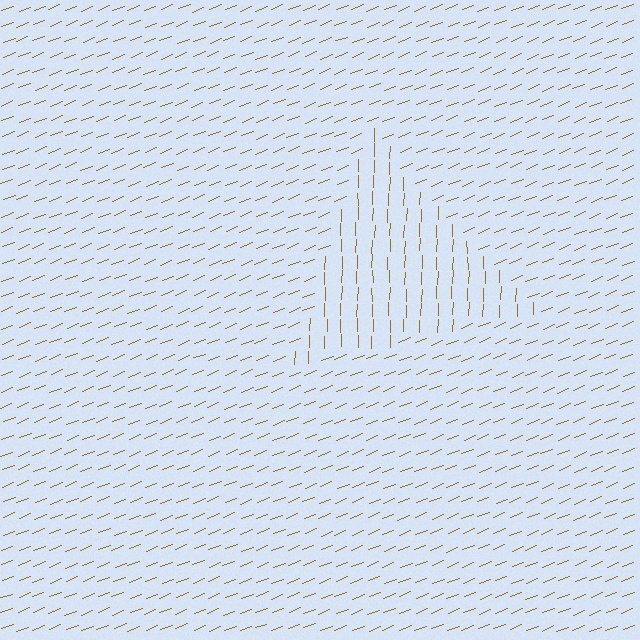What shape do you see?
I see a triangle.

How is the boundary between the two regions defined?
The boundary is defined purely by a change in line orientation (approximately 67 degrees difference). All lines are the same color and thickness.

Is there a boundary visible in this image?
Yes, there is a texture boundary formed by a change in line orientation.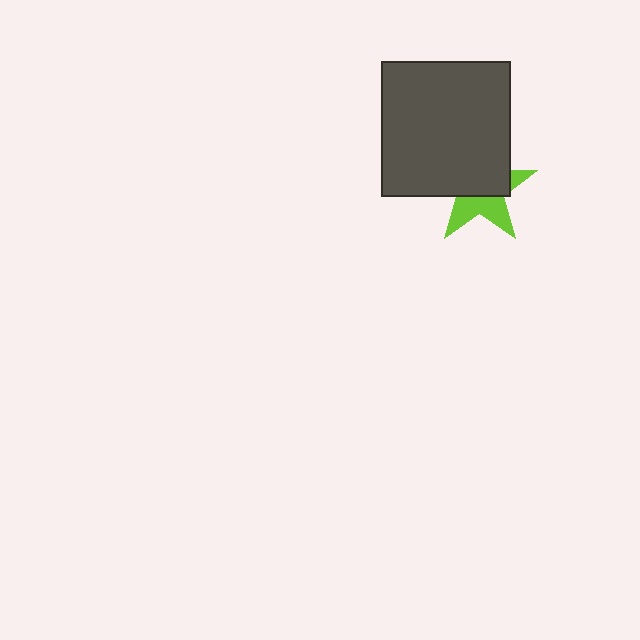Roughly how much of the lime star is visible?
A small part of it is visible (roughly 42%).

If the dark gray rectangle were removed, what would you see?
You would see the complete lime star.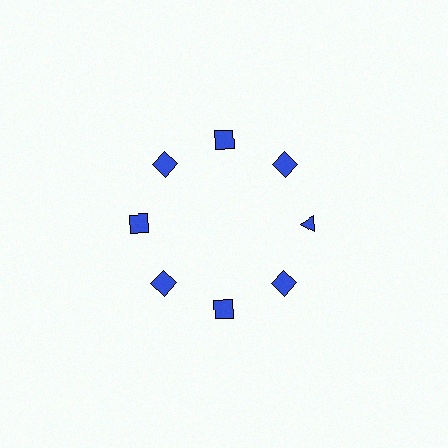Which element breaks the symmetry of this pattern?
The blue triangle at roughly the 3 o'clock position breaks the symmetry. All other shapes are blue squares.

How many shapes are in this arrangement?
There are 8 shapes arranged in a ring pattern.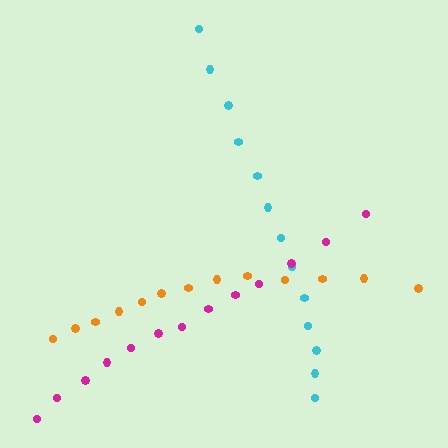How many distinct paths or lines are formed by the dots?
There are 3 distinct paths.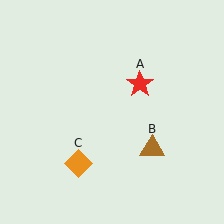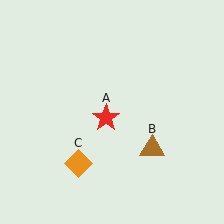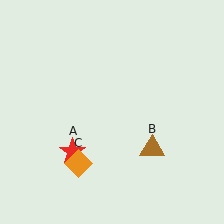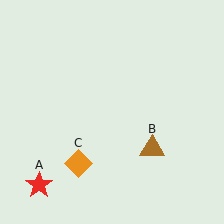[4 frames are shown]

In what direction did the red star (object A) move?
The red star (object A) moved down and to the left.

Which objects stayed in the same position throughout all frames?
Brown triangle (object B) and orange diamond (object C) remained stationary.